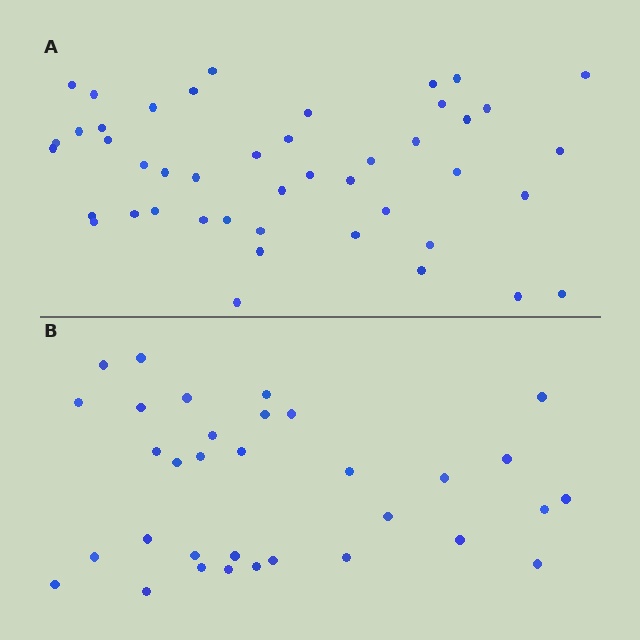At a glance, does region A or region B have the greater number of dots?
Region A (the top region) has more dots.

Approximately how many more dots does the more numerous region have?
Region A has roughly 12 or so more dots than region B.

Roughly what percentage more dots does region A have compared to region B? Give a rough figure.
About 35% more.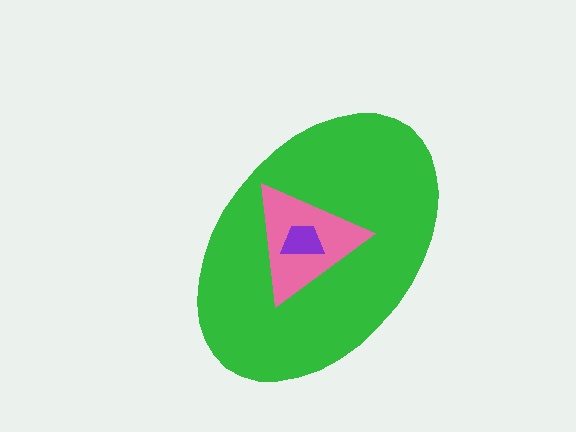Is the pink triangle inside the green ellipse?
Yes.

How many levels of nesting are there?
3.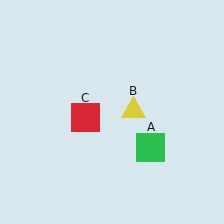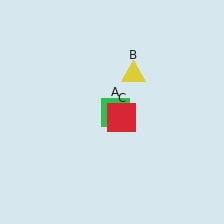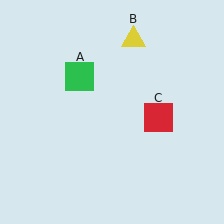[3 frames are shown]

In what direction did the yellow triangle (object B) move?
The yellow triangle (object B) moved up.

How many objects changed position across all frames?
3 objects changed position: green square (object A), yellow triangle (object B), red square (object C).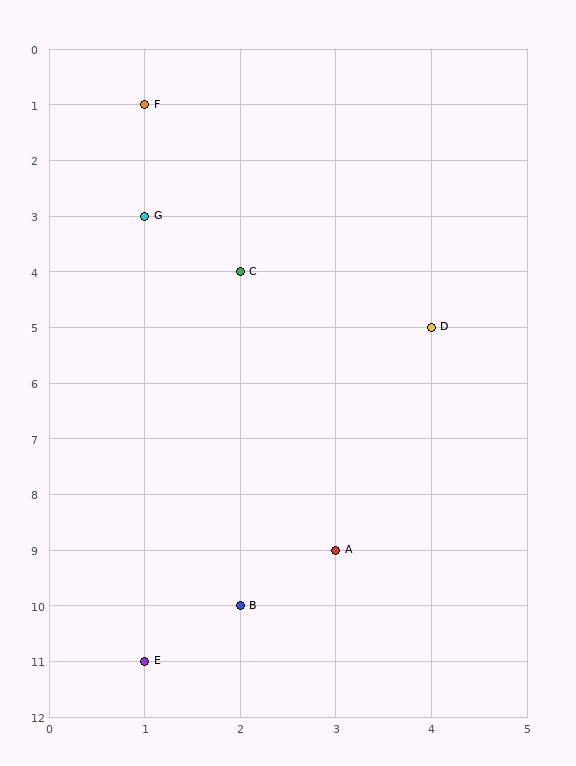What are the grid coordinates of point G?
Point G is at grid coordinates (1, 3).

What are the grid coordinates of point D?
Point D is at grid coordinates (4, 5).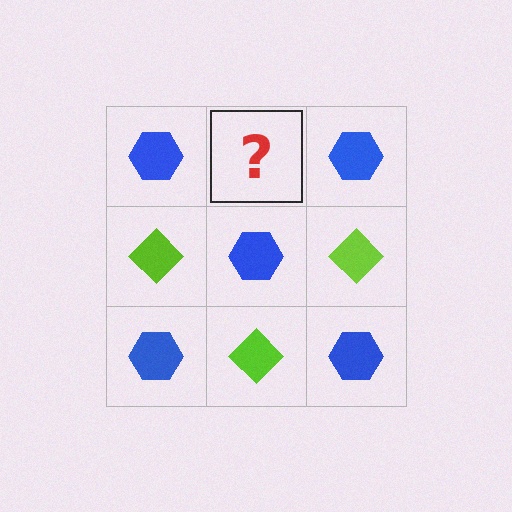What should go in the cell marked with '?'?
The missing cell should contain a lime diamond.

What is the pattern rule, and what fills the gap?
The rule is that it alternates blue hexagon and lime diamond in a checkerboard pattern. The gap should be filled with a lime diamond.